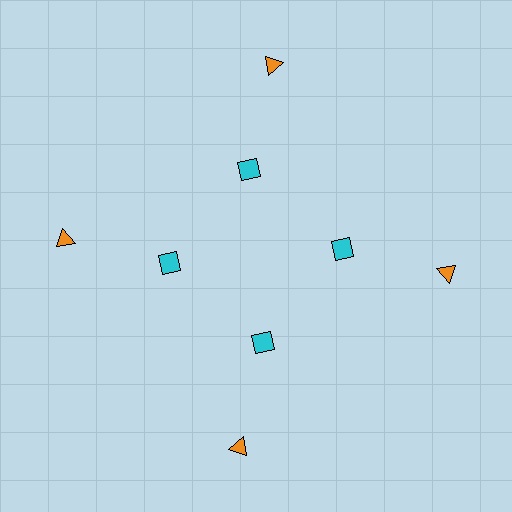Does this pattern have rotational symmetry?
Yes, this pattern has 4-fold rotational symmetry. It looks the same after rotating 90 degrees around the center.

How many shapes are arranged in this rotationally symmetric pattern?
There are 8 shapes, arranged in 4 groups of 2.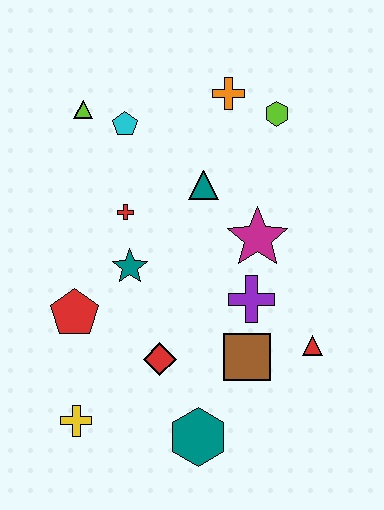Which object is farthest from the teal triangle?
The yellow cross is farthest from the teal triangle.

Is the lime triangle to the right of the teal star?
No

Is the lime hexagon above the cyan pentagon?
Yes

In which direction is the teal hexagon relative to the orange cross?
The teal hexagon is below the orange cross.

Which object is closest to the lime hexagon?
The orange cross is closest to the lime hexagon.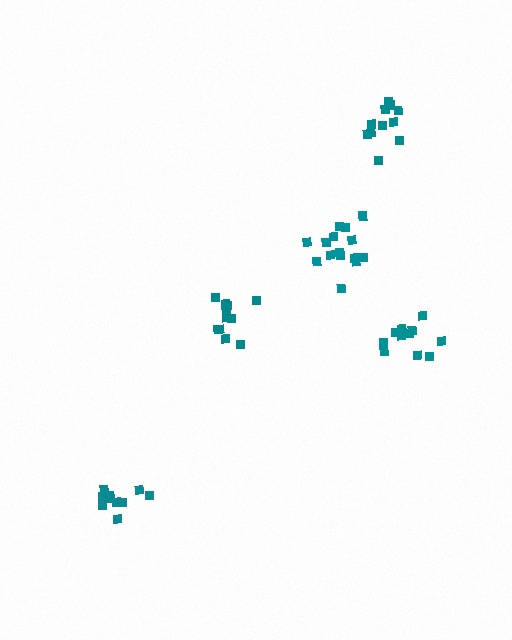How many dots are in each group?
Group 1: 15 dots, Group 2: 11 dots, Group 3: 11 dots, Group 4: 11 dots, Group 5: 10 dots (58 total).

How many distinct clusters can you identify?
There are 5 distinct clusters.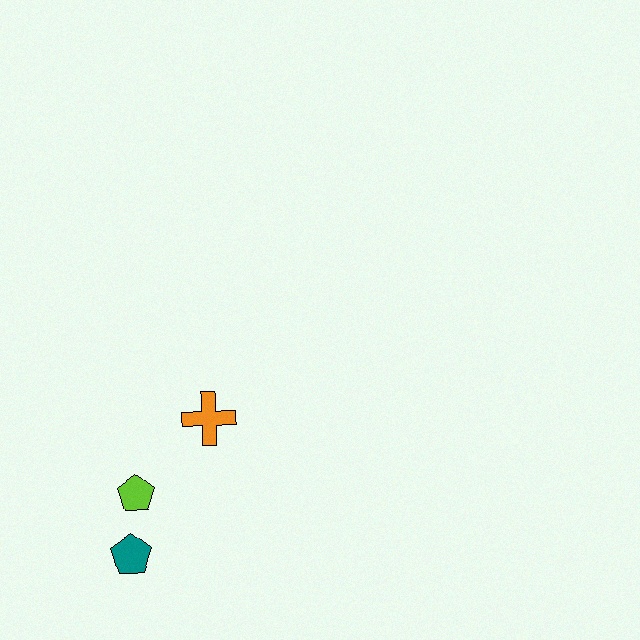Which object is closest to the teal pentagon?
The lime pentagon is closest to the teal pentagon.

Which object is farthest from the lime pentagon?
The orange cross is farthest from the lime pentagon.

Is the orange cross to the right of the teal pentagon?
Yes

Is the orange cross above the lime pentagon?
Yes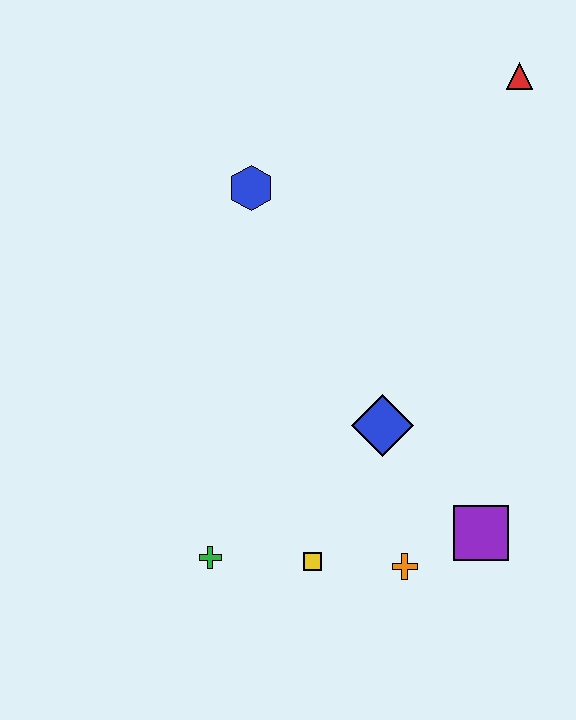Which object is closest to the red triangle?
The blue hexagon is closest to the red triangle.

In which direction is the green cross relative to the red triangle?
The green cross is below the red triangle.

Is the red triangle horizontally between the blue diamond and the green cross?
No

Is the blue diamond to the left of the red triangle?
Yes